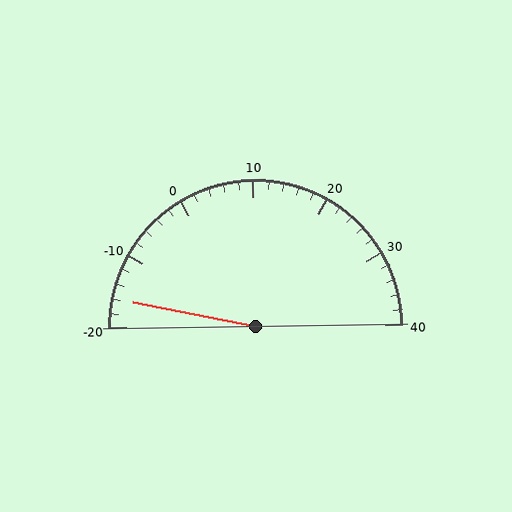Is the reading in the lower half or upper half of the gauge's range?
The reading is in the lower half of the range (-20 to 40).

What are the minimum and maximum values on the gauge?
The gauge ranges from -20 to 40.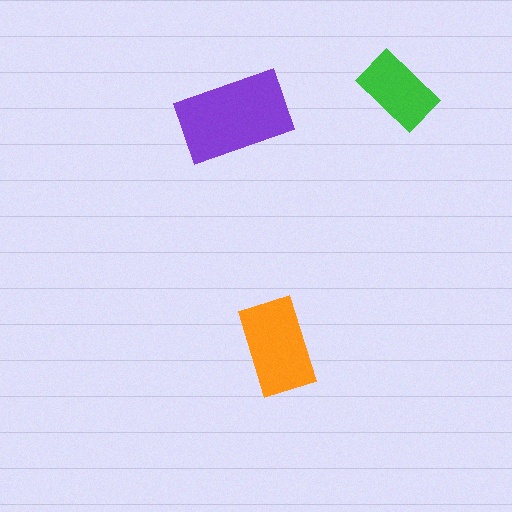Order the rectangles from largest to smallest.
the purple one, the orange one, the green one.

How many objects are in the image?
There are 3 objects in the image.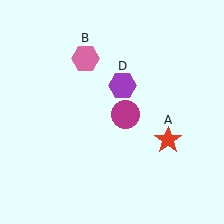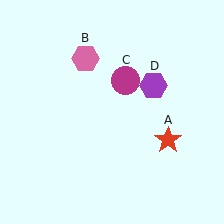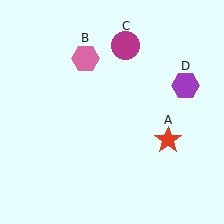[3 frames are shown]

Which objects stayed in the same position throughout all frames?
Red star (object A) and pink hexagon (object B) remained stationary.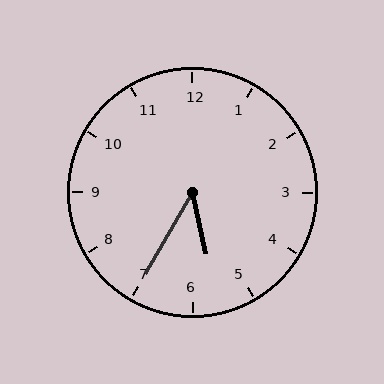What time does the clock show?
5:35.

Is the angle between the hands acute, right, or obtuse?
It is acute.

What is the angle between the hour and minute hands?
Approximately 42 degrees.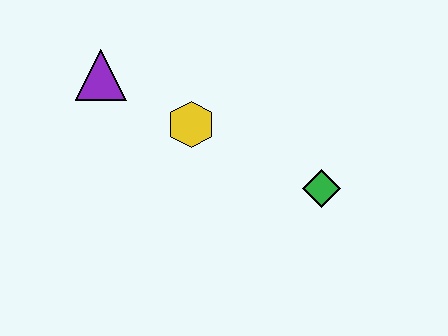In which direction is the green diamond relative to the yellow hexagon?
The green diamond is to the right of the yellow hexagon.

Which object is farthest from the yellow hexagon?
The green diamond is farthest from the yellow hexagon.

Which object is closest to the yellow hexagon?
The purple triangle is closest to the yellow hexagon.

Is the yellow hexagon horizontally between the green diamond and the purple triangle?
Yes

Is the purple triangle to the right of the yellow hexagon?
No